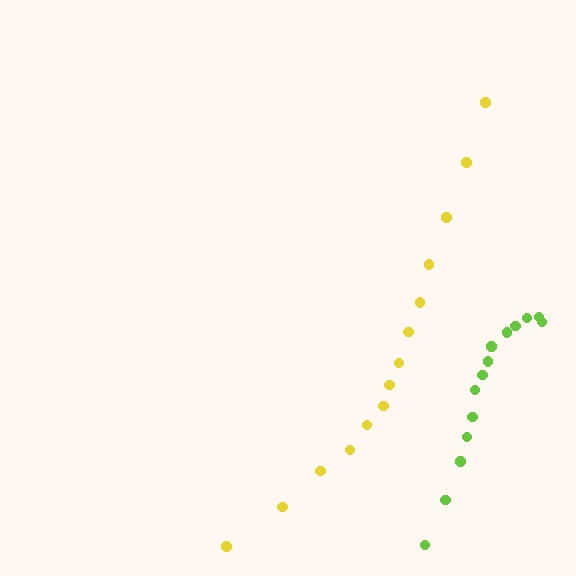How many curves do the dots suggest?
There are 2 distinct paths.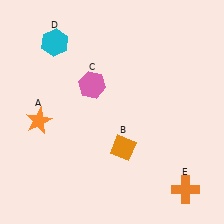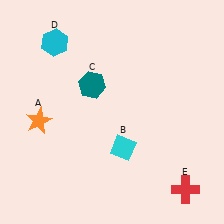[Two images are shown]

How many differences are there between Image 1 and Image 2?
There are 3 differences between the two images.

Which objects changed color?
B changed from orange to cyan. C changed from pink to teal. E changed from orange to red.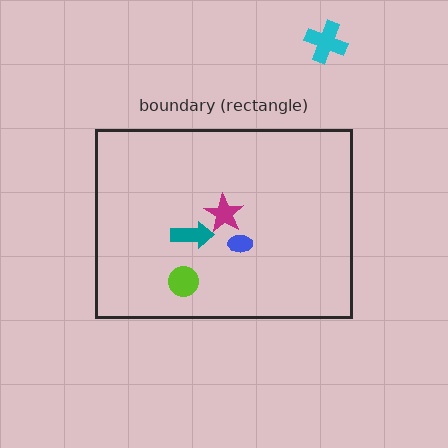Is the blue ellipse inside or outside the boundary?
Inside.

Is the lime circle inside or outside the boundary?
Inside.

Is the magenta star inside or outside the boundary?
Inside.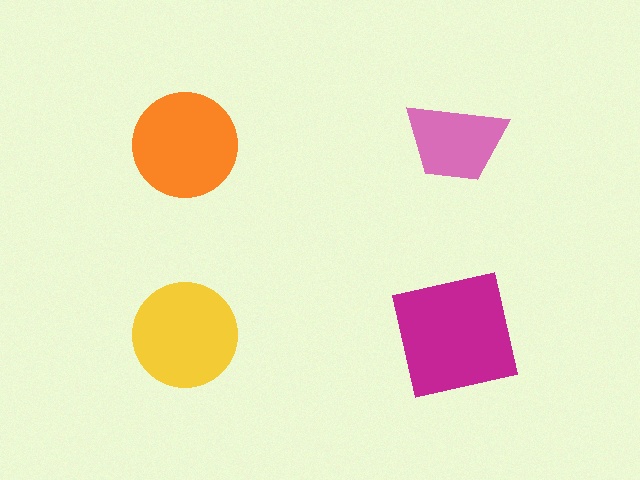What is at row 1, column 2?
A pink trapezoid.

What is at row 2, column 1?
A yellow circle.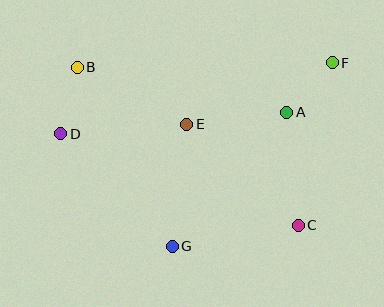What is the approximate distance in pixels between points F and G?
The distance between F and G is approximately 243 pixels.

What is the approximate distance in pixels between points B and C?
The distance between B and C is approximately 272 pixels.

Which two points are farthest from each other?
Points D and F are farthest from each other.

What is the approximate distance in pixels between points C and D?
The distance between C and D is approximately 255 pixels.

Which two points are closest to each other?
Points A and F are closest to each other.